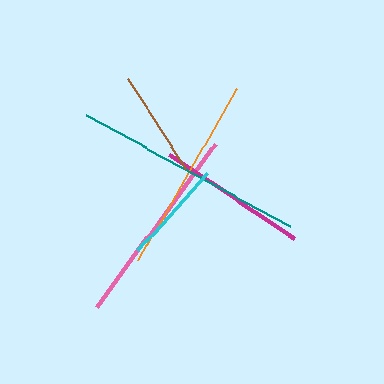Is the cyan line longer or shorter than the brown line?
The brown line is longer than the cyan line.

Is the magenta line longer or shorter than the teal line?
The teal line is longer than the magenta line.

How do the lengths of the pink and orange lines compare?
The pink and orange lines are approximately the same length.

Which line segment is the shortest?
The cyan line is the shortest at approximately 104 pixels.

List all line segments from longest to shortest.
From longest to shortest: teal, pink, orange, magenta, brown, cyan.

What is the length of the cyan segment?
The cyan segment is approximately 104 pixels long.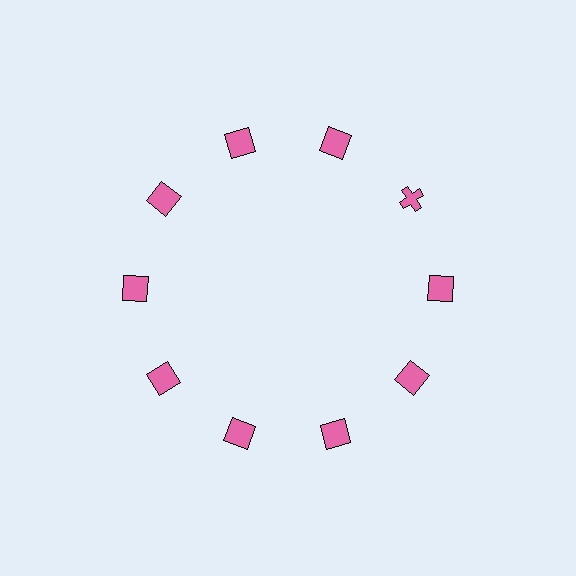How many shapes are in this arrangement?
There are 10 shapes arranged in a ring pattern.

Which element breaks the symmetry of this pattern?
The pink cross at roughly the 2 o'clock position breaks the symmetry. All other shapes are pink squares.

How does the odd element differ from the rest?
It has a different shape: cross instead of square.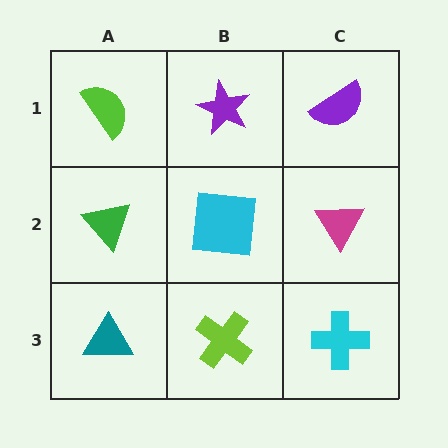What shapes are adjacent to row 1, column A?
A green triangle (row 2, column A), a purple star (row 1, column B).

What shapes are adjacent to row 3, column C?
A magenta triangle (row 2, column C), a lime cross (row 3, column B).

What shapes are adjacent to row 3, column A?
A green triangle (row 2, column A), a lime cross (row 3, column B).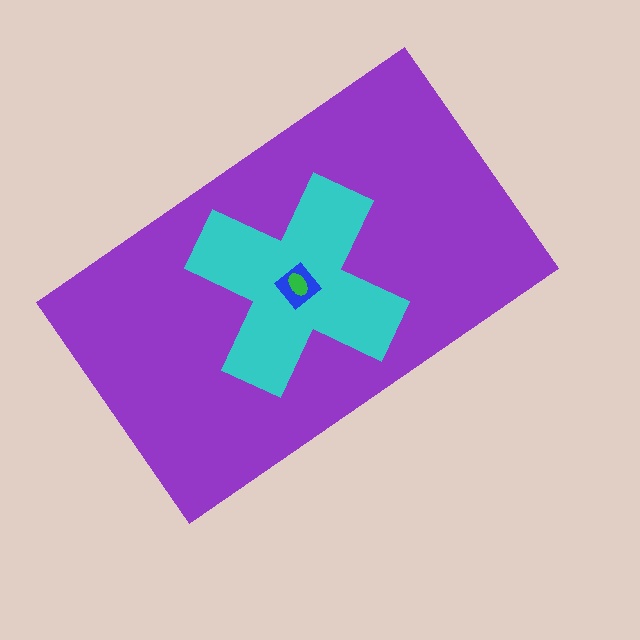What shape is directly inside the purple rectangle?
The cyan cross.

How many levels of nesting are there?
4.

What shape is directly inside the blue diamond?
The green ellipse.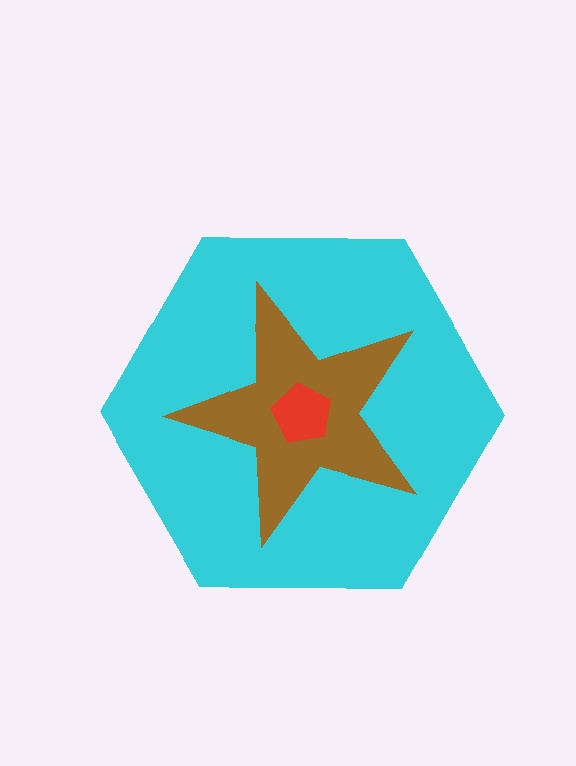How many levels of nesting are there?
3.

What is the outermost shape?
The cyan hexagon.